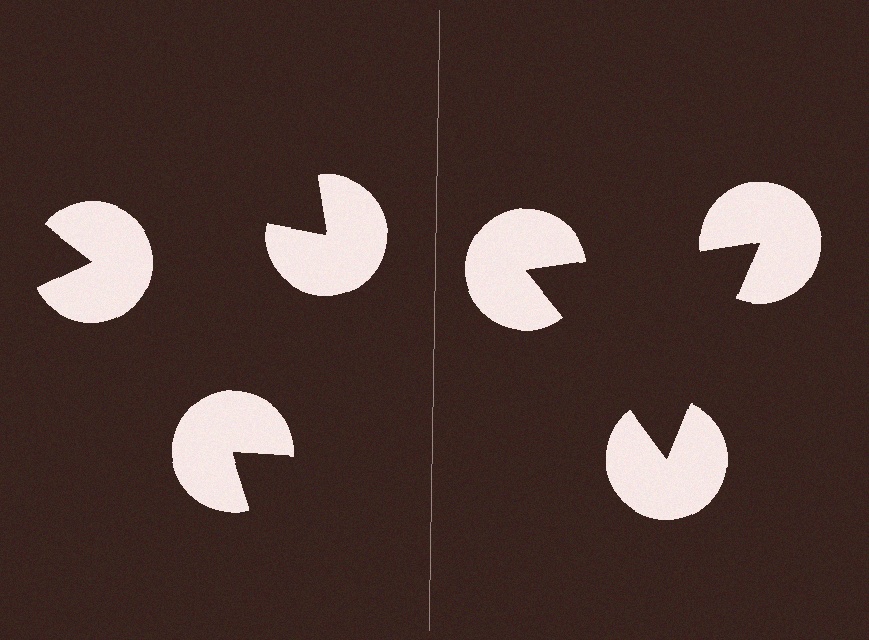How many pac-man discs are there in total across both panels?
6 — 3 on each side.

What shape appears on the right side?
An illusory triangle.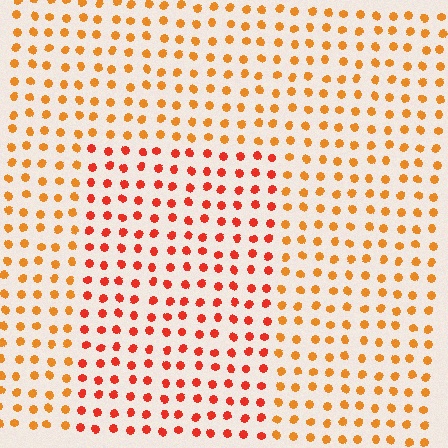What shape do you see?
I see a rectangle.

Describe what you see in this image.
The image is filled with small orange elements in a uniform arrangement. A rectangle-shaped region is visible where the elements are tinted to a slightly different hue, forming a subtle color boundary.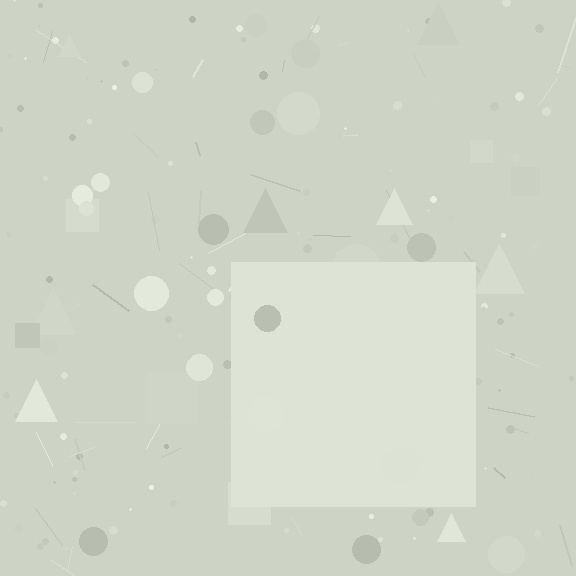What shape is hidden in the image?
A square is hidden in the image.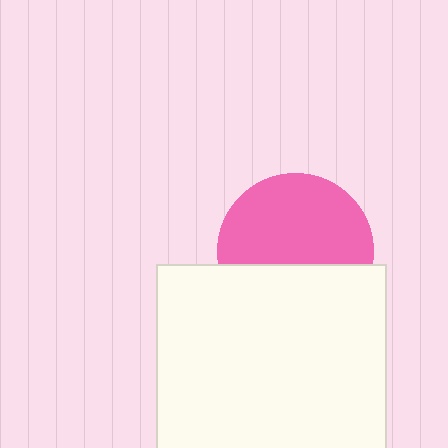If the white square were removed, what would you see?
You would see the complete pink circle.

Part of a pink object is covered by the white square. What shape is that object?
It is a circle.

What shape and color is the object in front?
The object in front is a white square.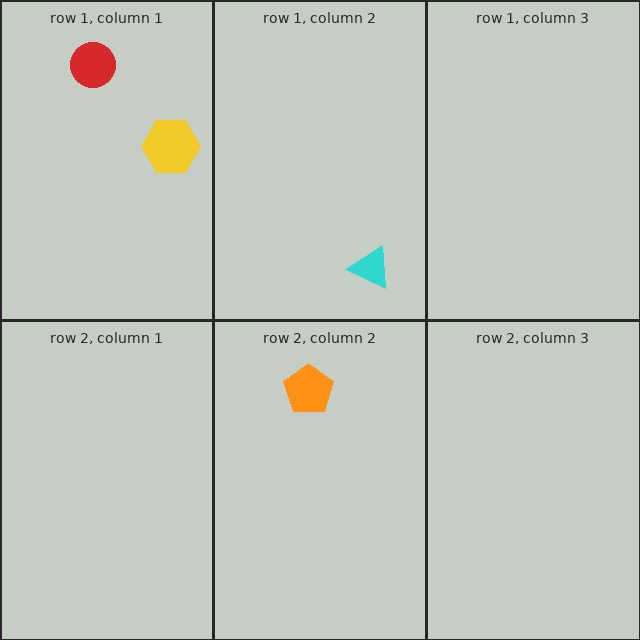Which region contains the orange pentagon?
The row 2, column 2 region.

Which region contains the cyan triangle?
The row 1, column 2 region.